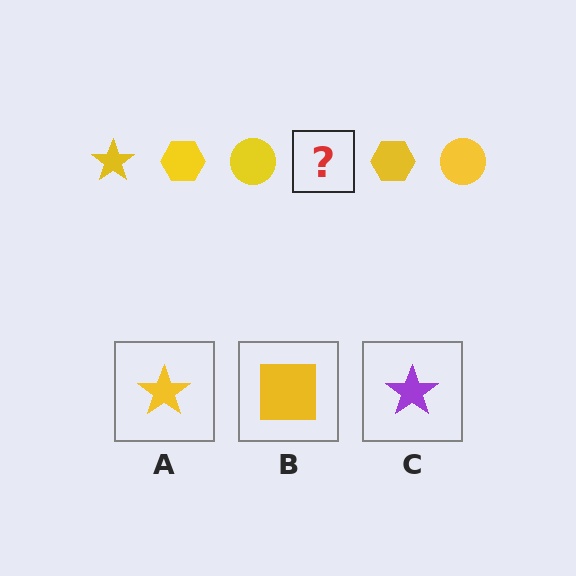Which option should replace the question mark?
Option A.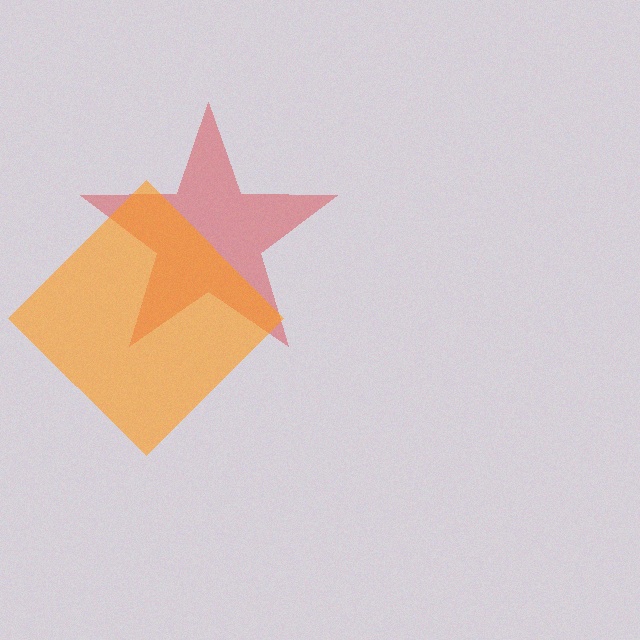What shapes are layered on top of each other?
The layered shapes are: a red star, an orange diamond.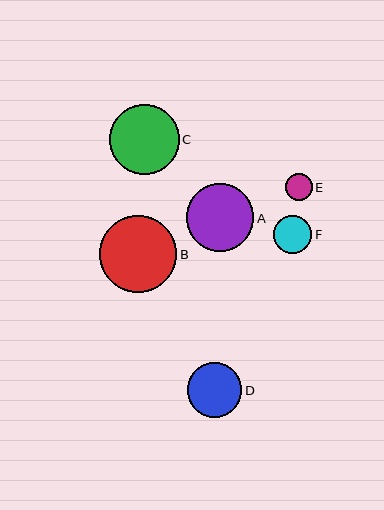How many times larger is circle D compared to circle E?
Circle D is approximately 2.0 times the size of circle E.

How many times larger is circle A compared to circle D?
Circle A is approximately 1.2 times the size of circle D.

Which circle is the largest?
Circle B is the largest with a size of approximately 77 pixels.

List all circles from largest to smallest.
From largest to smallest: B, C, A, D, F, E.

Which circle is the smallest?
Circle E is the smallest with a size of approximately 27 pixels.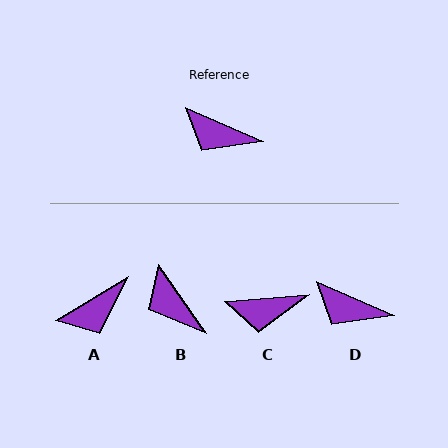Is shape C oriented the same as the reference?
No, it is off by about 28 degrees.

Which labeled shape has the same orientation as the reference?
D.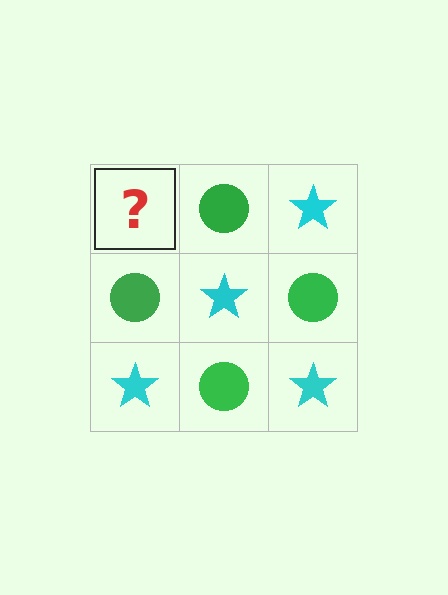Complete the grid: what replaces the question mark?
The question mark should be replaced with a cyan star.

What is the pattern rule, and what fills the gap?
The rule is that it alternates cyan star and green circle in a checkerboard pattern. The gap should be filled with a cyan star.